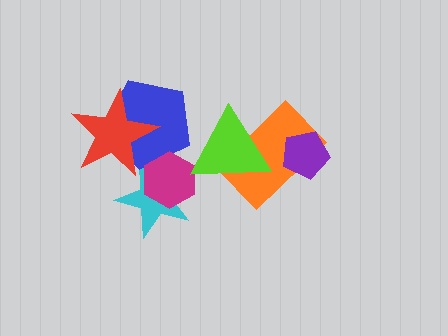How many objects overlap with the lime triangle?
1 object overlaps with the lime triangle.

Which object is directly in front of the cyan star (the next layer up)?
The blue pentagon is directly in front of the cyan star.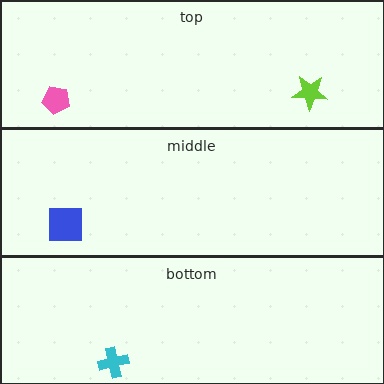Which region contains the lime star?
The top region.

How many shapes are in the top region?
2.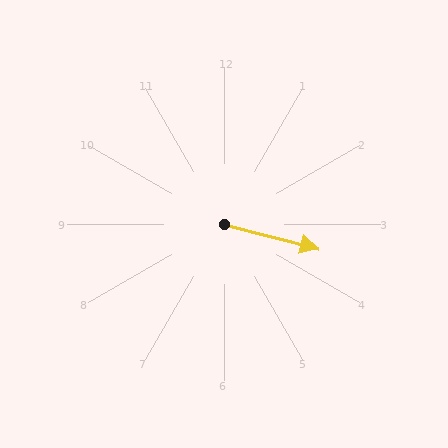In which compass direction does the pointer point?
East.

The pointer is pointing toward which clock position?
Roughly 3 o'clock.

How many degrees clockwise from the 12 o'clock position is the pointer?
Approximately 105 degrees.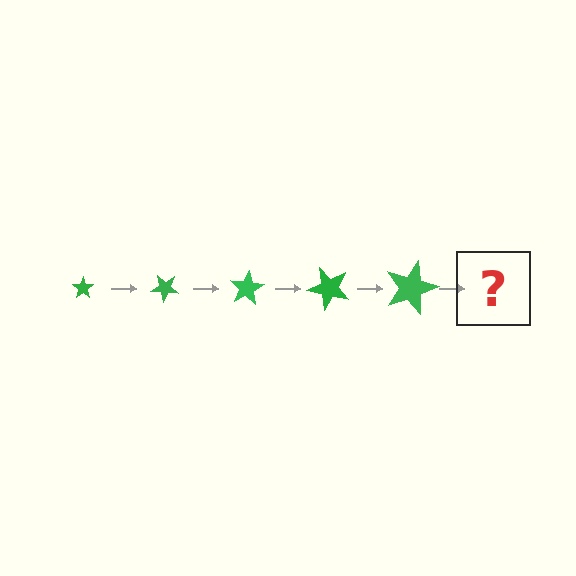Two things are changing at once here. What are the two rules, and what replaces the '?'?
The two rules are that the star grows larger each step and it rotates 40 degrees each step. The '?' should be a star, larger than the previous one and rotated 200 degrees from the start.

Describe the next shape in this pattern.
It should be a star, larger than the previous one and rotated 200 degrees from the start.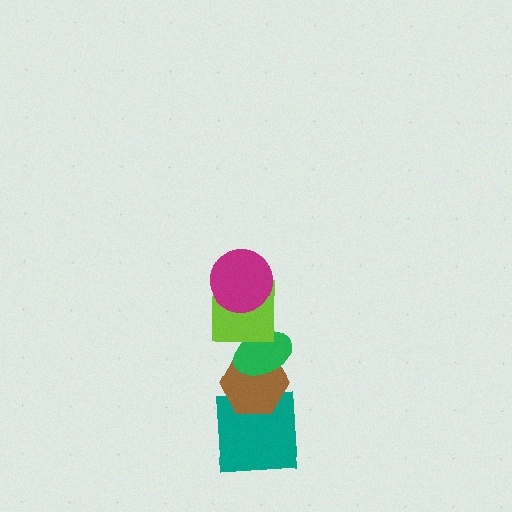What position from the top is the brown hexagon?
The brown hexagon is 4th from the top.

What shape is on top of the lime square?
The magenta circle is on top of the lime square.